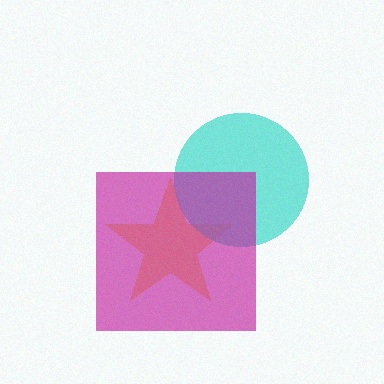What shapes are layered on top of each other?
The layered shapes are: a yellow star, a cyan circle, a magenta square.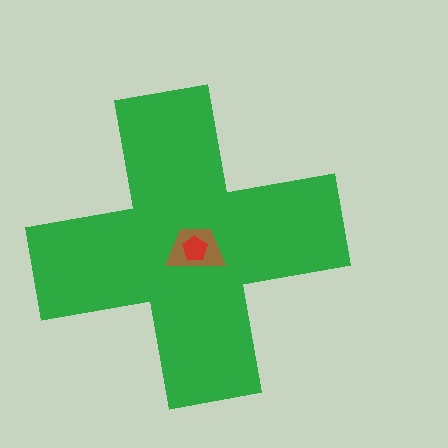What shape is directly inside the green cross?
The brown trapezoid.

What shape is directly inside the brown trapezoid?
The red pentagon.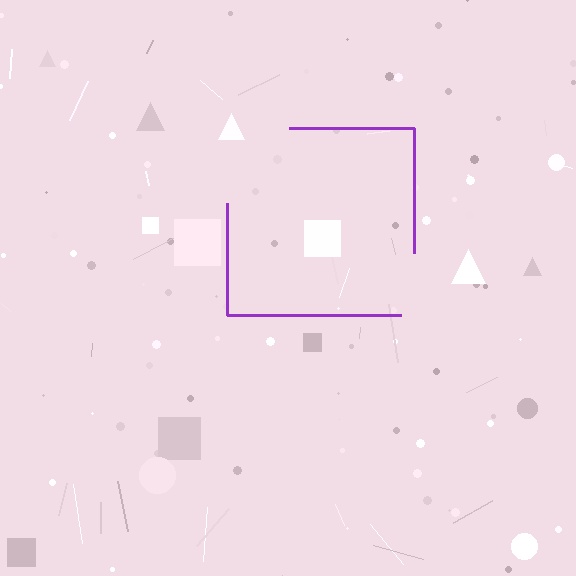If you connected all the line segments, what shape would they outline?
They would outline a square.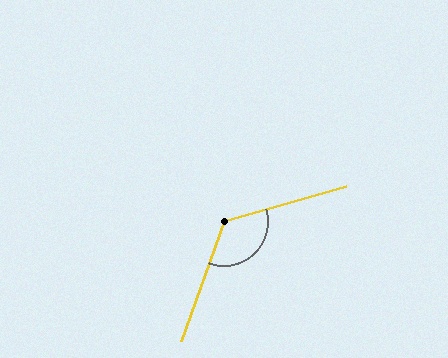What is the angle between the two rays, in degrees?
Approximately 125 degrees.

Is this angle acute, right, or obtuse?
It is obtuse.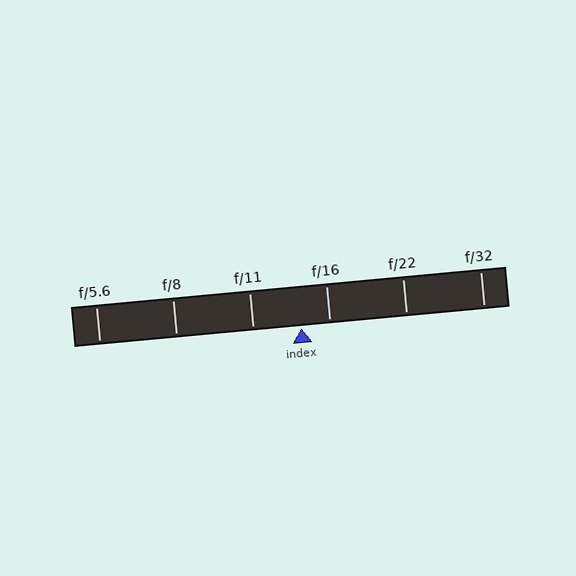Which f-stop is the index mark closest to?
The index mark is closest to f/16.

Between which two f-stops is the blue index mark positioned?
The index mark is between f/11 and f/16.